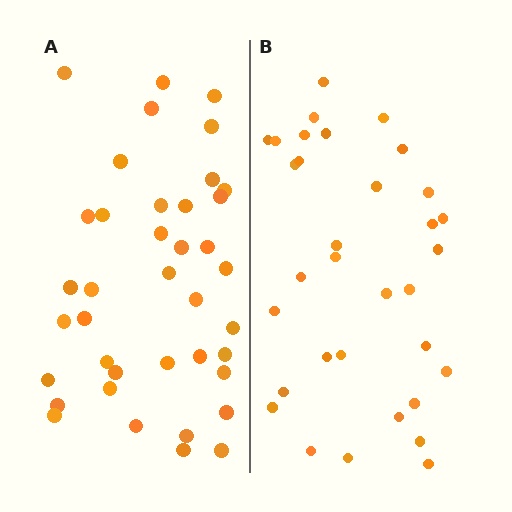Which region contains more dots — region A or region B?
Region A (the left region) has more dots.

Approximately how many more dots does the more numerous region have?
Region A has about 6 more dots than region B.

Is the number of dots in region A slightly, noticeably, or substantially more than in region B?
Region A has only slightly more — the two regions are fairly close. The ratio is roughly 1.2 to 1.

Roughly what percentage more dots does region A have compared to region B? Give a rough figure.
About 20% more.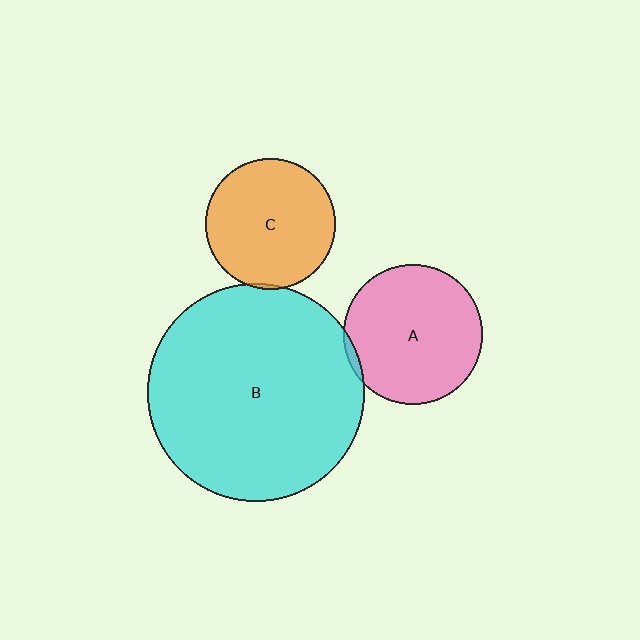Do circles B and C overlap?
Yes.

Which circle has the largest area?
Circle B (cyan).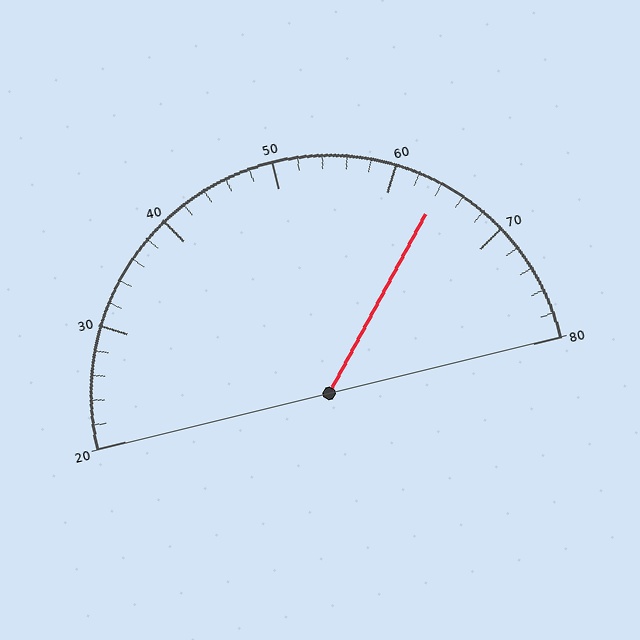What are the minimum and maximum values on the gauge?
The gauge ranges from 20 to 80.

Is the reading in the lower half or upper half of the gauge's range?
The reading is in the upper half of the range (20 to 80).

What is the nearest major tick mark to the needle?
The nearest major tick mark is 60.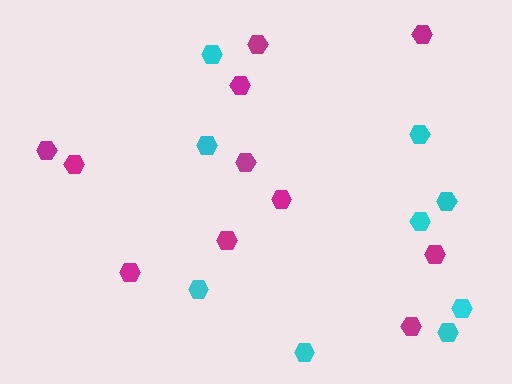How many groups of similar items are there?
There are 2 groups: one group of magenta hexagons (11) and one group of cyan hexagons (9).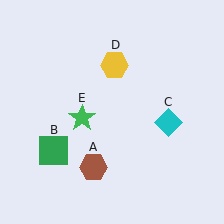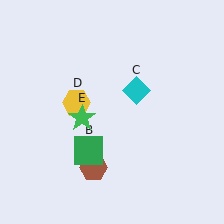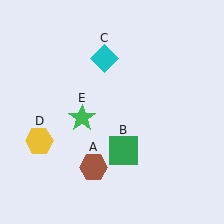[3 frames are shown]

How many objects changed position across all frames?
3 objects changed position: green square (object B), cyan diamond (object C), yellow hexagon (object D).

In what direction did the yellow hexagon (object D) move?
The yellow hexagon (object D) moved down and to the left.